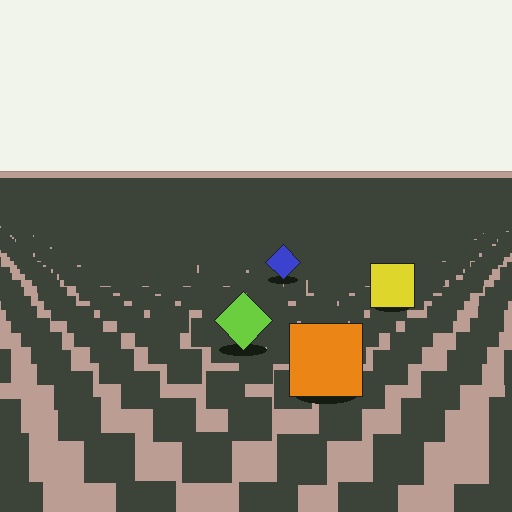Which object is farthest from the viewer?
The blue diamond is farthest from the viewer. It appears smaller and the ground texture around it is denser.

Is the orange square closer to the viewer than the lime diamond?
Yes. The orange square is closer — you can tell from the texture gradient: the ground texture is coarser near it.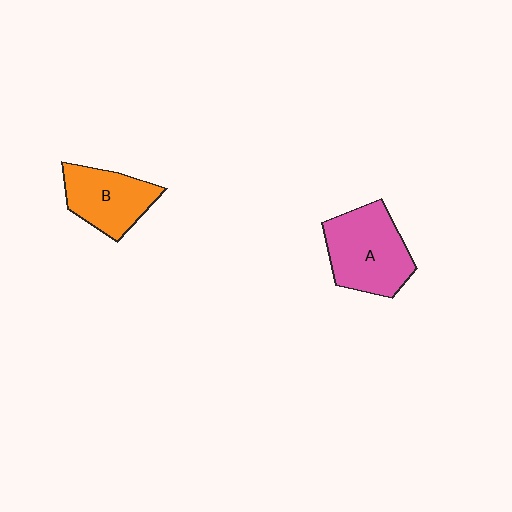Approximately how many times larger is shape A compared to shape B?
Approximately 1.3 times.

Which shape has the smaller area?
Shape B (orange).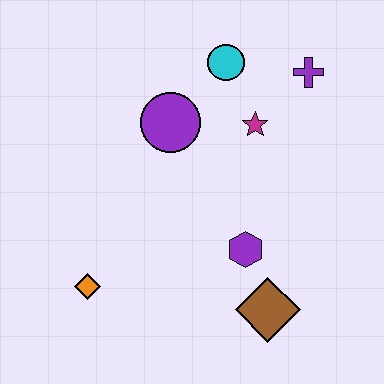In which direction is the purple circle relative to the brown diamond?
The purple circle is above the brown diamond.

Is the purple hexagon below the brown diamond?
No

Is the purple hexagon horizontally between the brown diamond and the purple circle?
Yes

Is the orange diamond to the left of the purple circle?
Yes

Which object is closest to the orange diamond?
The purple hexagon is closest to the orange diamond.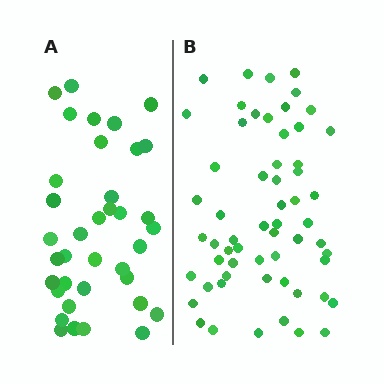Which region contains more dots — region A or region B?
Region B (the right region) has more dots.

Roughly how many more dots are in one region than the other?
Region B has approximately 20 more dots than region A.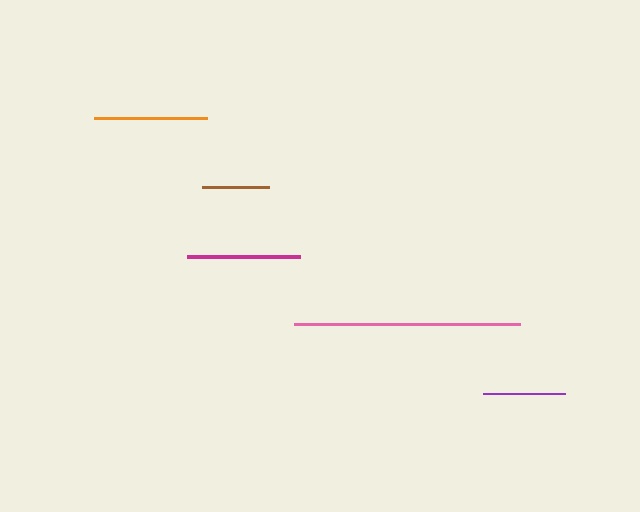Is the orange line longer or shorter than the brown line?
The orange line is longer than the brown line.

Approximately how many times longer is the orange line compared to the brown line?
The orange line is approximately 1.7 times the length of the brown line.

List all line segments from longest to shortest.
From longest to shortest: pink, magenta, orange, purple, brown.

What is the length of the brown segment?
The brown segment is approximately 67 pixels long.